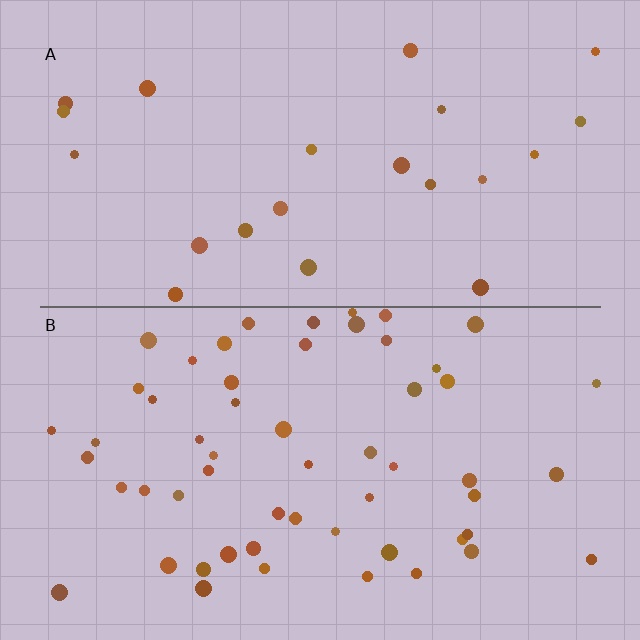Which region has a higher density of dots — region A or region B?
B (the bottom).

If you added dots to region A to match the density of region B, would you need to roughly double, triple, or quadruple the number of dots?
Approximately triple.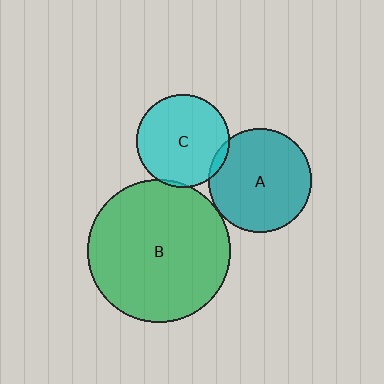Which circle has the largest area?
Circle B (green).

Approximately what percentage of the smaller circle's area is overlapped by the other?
Approximately 5%.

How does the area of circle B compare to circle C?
Approximately 2.4 times.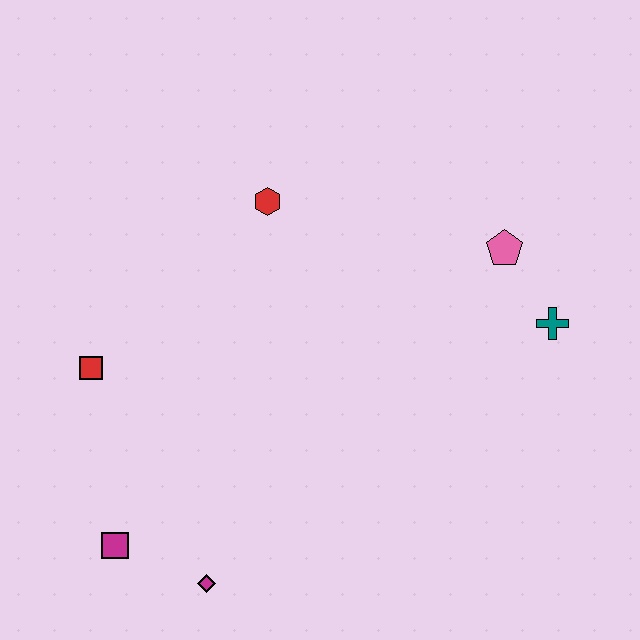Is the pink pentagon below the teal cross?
No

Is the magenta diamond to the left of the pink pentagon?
Yes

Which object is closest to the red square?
The magenta square is closest to the red square.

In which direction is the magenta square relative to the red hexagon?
The magenta square is below the red hexagon.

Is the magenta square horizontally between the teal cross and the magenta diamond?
No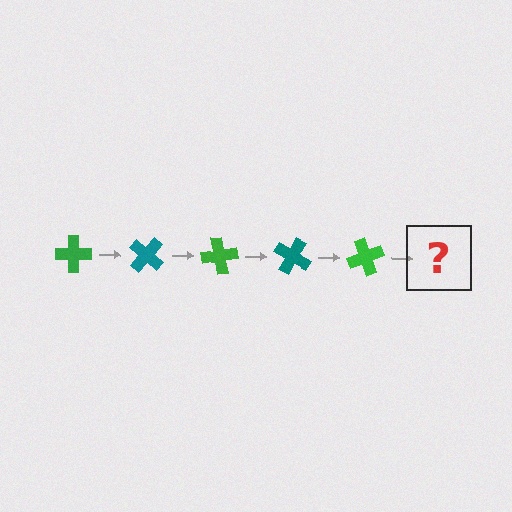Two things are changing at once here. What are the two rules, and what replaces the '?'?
The two rules are that it rotates 40 degrees each step and the color cycles through green and teal. The '?' should be a teal cross, rotated 200 degrees from the start.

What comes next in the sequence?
The next element should be a teal cross, rotated 200 degrees from the start.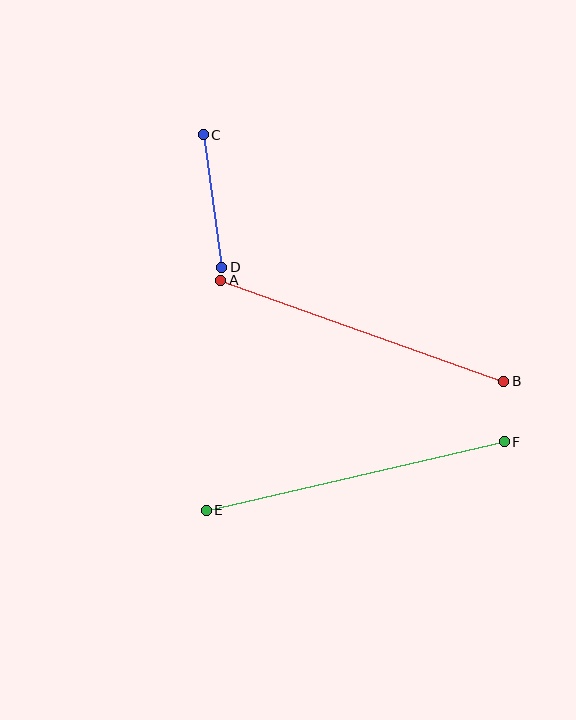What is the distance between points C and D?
The distance is approximately 134 pixels.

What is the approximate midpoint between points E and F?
The midpoint is at approximately (355, 476) pixels.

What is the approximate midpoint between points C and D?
The midpoint is at approximately (212, 201) pixels.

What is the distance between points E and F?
The distance is approximately 305 pixels.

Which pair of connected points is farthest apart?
Points E and F are farthest apart.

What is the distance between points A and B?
The distance is approximately 301 pixels.